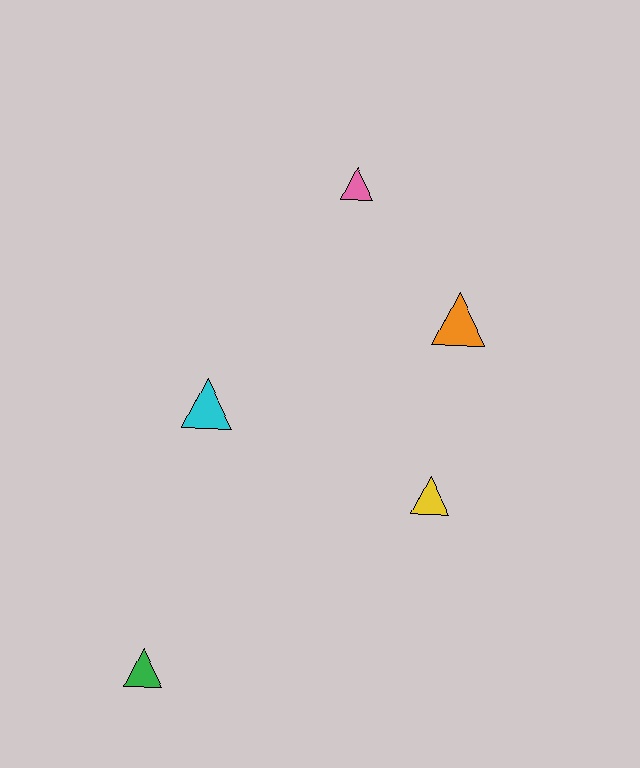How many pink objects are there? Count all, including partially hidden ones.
There is 1 pink object.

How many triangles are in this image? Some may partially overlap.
There are 5 triangles.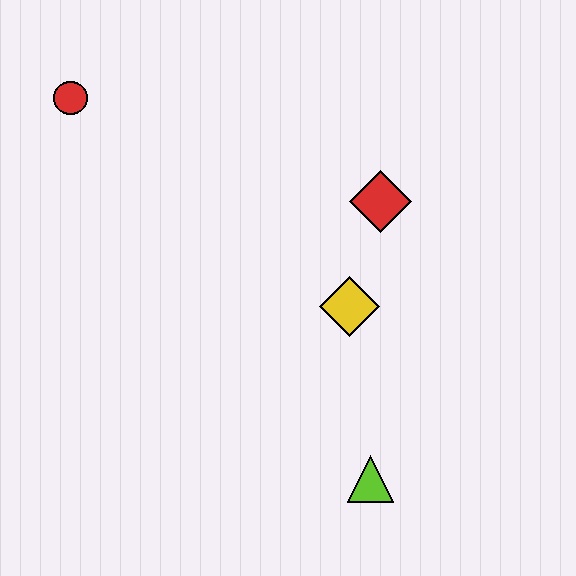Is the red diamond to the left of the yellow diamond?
No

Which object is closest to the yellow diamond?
The red diamond is closest to the yellow diamond.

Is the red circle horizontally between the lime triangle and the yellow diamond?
No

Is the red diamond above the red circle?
No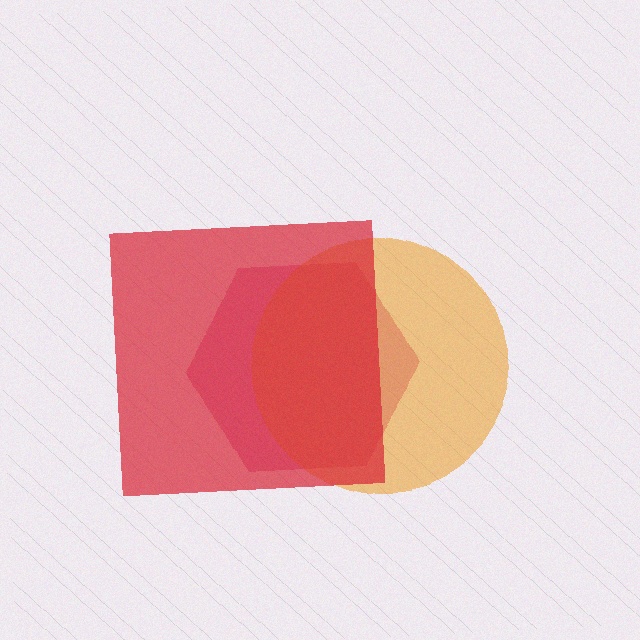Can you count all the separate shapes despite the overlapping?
Yes, there are 3 separate shapes.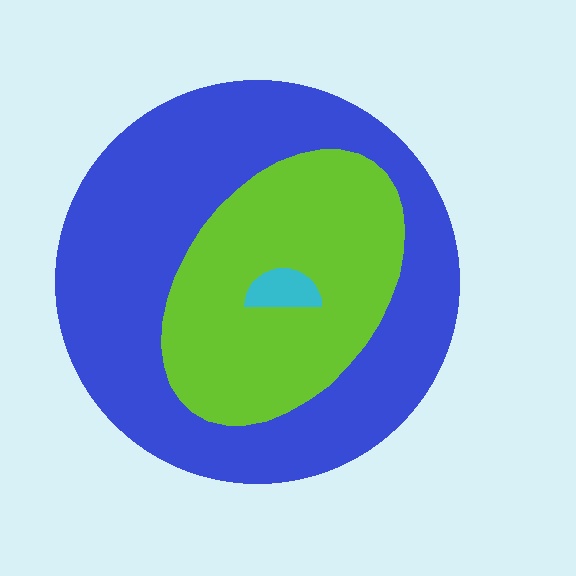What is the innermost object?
The cyan semicircle.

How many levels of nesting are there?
3.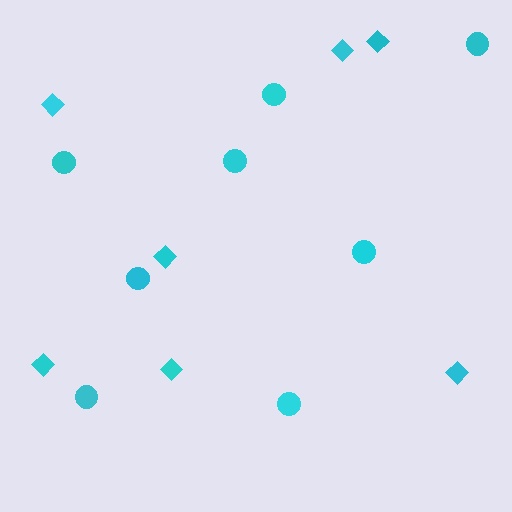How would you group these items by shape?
There are 2 groups: one group of diamonds (7) and one group of circles (8).